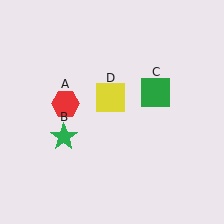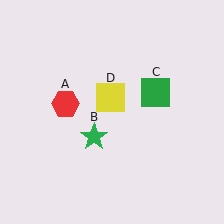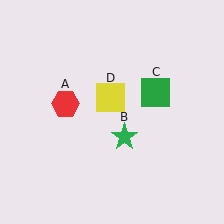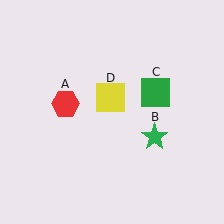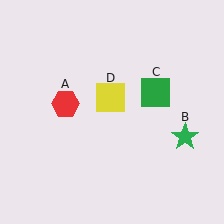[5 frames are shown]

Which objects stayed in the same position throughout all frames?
Red hexagon (object A) and green square (object C) and yellow square (object D) remained stationary.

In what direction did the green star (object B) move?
The green star (object B) moved right.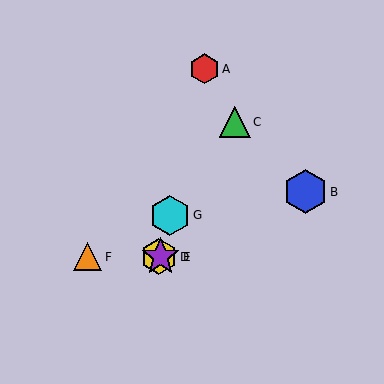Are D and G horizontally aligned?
No, D is at y≈257 and G is at y≈215.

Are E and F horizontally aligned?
Yes, both are at y≈257.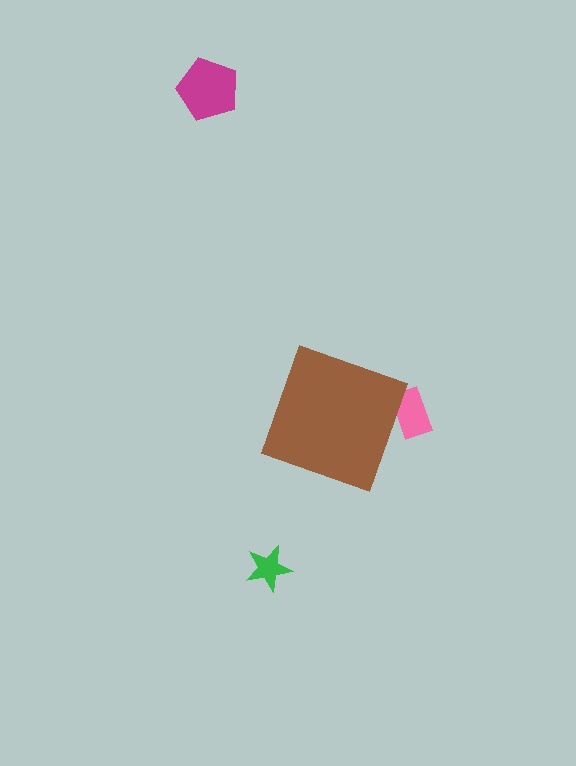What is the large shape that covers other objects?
A brown diamond.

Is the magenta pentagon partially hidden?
No, the magenta pentagon is fully visible.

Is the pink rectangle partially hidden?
Yes, the pink rectangle is partially hidden behind the brown diamond.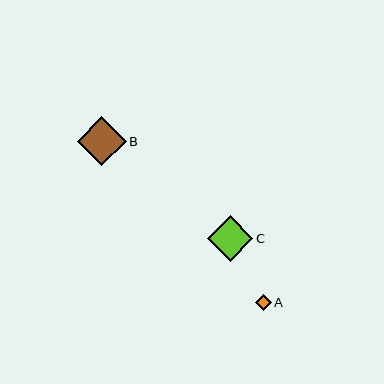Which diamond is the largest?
Diamond B is the largest with a size of approximately 49 pixels.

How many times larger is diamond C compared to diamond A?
Diamond C is approximately 2.9 times the size of diamond A.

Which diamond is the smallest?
Diamond A is the smallest with a size of approximately 16 pixels.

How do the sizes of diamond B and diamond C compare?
Diamond B and diamond C are approximately the same size.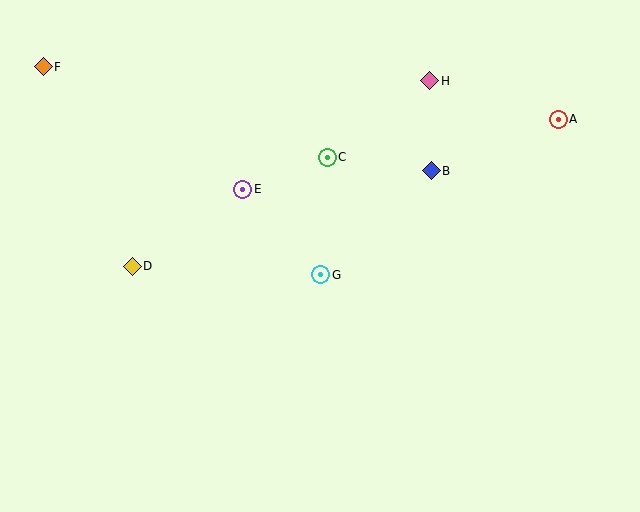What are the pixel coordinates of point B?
Point B is at (431, 171).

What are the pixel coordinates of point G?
Point G is at (321, 275).